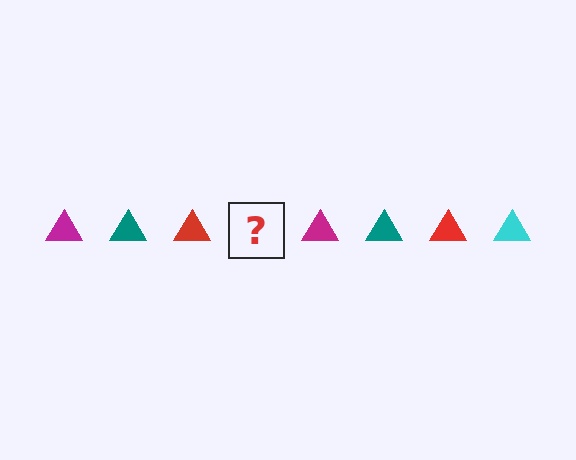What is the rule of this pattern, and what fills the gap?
The rule is that the pattern cycles through magenta, teal, red, cyan triangles. The gap should be filled with a cyan triangle.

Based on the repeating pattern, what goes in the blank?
The blank should be a cyan triangle.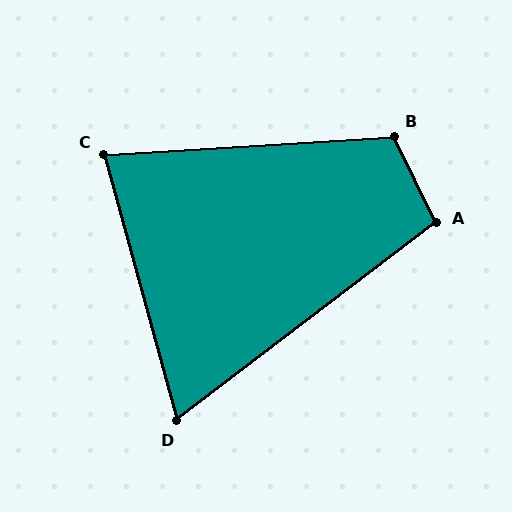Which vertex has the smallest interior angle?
D, at approximately 68 degrees.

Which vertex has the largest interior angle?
B, at approximately 112 degrees.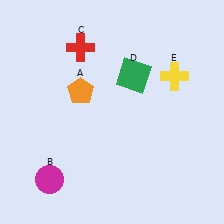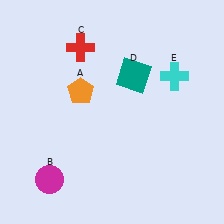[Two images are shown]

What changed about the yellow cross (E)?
In Image 1, E is yellow. In Image 2, it changed to cyan.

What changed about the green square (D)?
In Image 1, D is green. In Image 2, it changed to teal.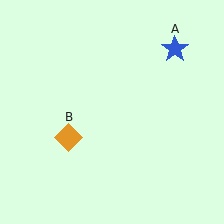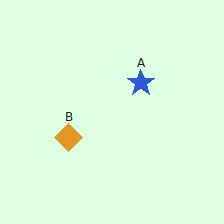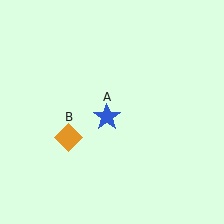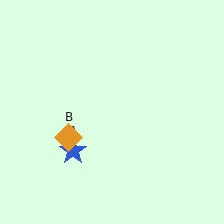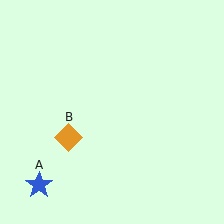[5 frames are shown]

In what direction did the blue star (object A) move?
The blue star (object A) moved down and to the left.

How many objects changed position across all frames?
1 object changed position: blue star (object A).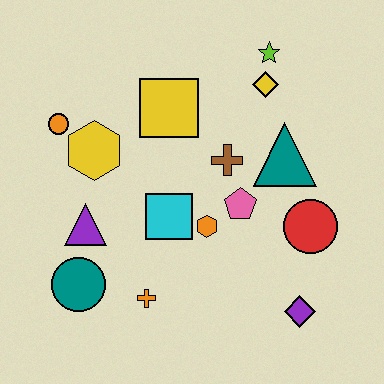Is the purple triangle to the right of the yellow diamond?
No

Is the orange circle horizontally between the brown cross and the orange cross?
No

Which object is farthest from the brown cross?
The teal circle is farthest from the brown cross.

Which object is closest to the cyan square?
The orange hexagon is closest to the cyan square.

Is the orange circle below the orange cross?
No